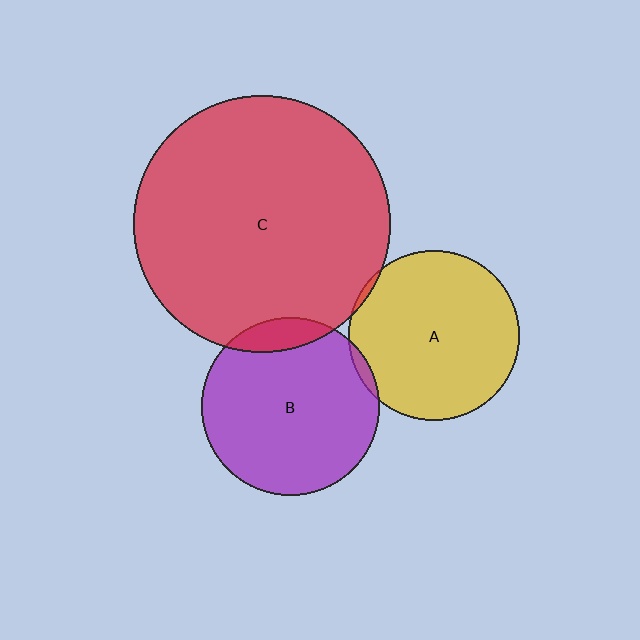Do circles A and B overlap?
Yes.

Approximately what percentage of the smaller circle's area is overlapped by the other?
Approximately 5%.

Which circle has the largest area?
Circle C (red).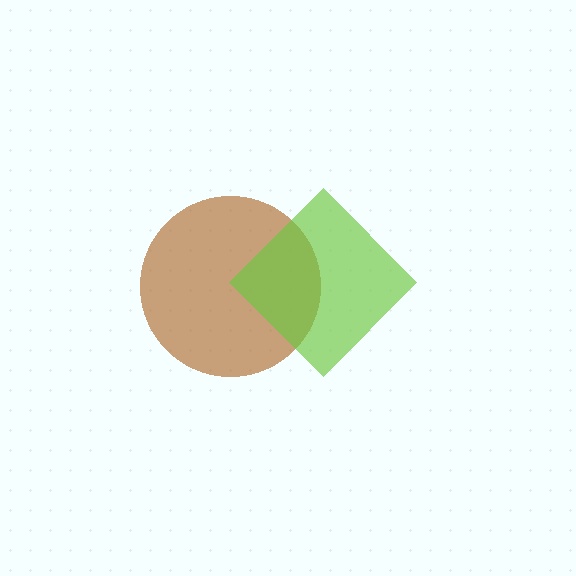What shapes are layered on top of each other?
The layered shapes are: a brown circle, a lime diamond.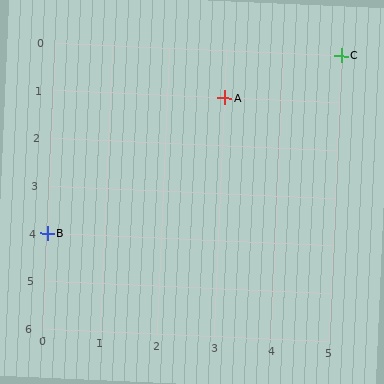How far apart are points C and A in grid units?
Points C and A are 2 columns and 1 row apart (about 2.2 grid units diagonally).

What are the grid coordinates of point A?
Point A is at grid coordinates (3, 1).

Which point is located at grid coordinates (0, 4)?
Point B is at (0, 4).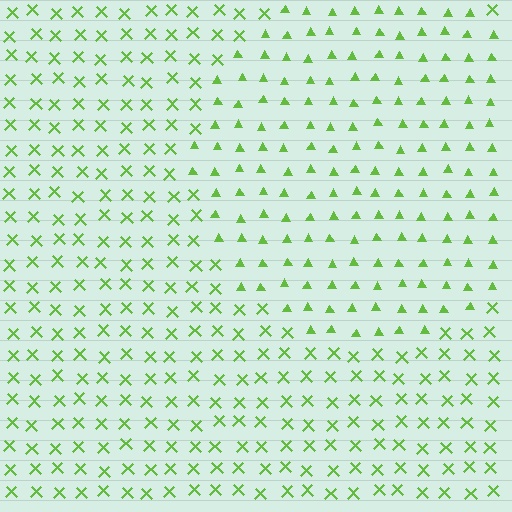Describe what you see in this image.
The image is filled with small lime elements arranged in a uniform grid. A circle-shaped region contains triangles, while the surrounding area contains X marks. The boundary is defined purely by the change in element shape.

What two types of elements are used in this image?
The image uses triangles inside the circle region and X marks outside it.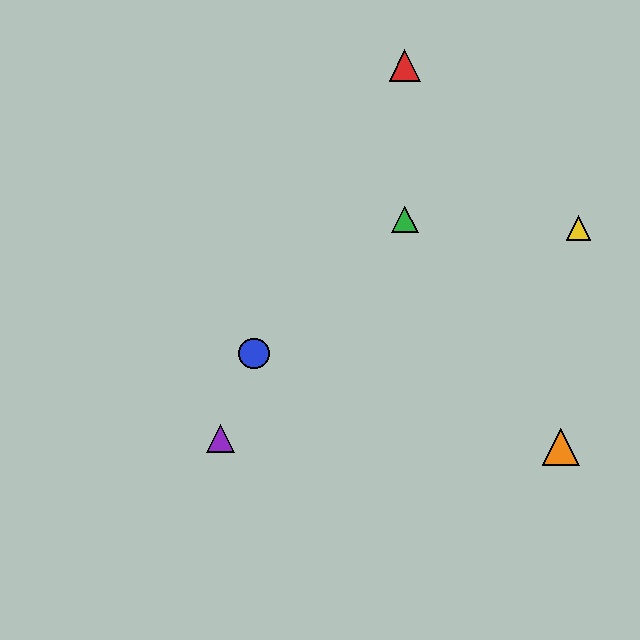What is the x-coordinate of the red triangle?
The red triangle is at x≈405.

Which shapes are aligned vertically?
The red triangle, the green triangle are aligned vertically.